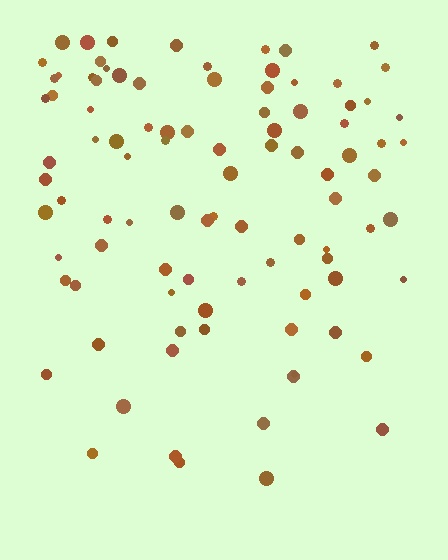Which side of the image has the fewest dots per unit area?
The bottom.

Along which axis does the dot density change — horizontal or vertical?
Vertical.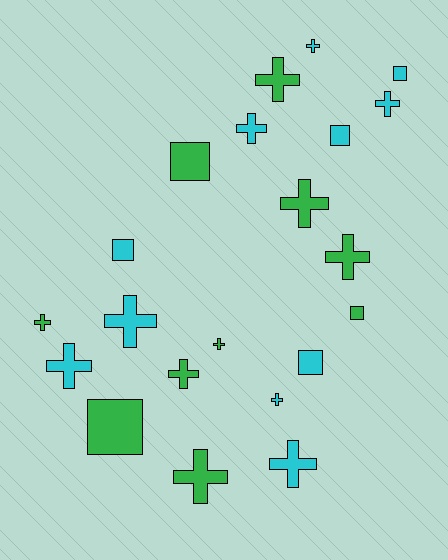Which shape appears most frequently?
Cross, with 14 objects.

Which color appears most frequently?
Cyan, with 11 objects.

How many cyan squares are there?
There are 4 cyan squares.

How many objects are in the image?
There are 21 objects.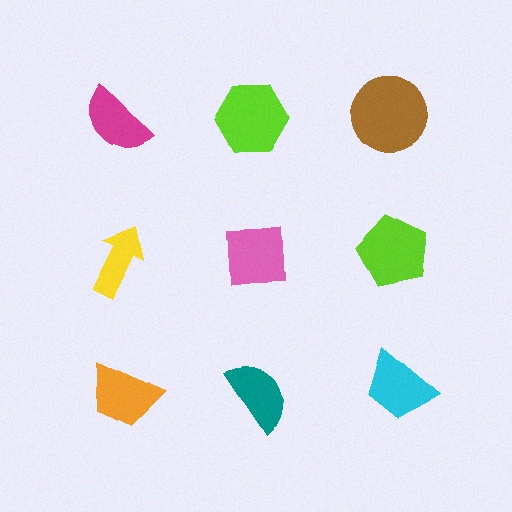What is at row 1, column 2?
A lime hexagon.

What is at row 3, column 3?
A cyan trapezoid.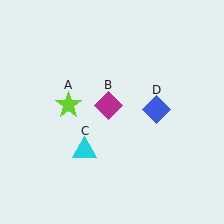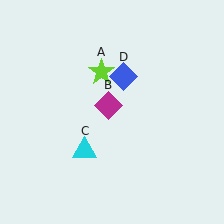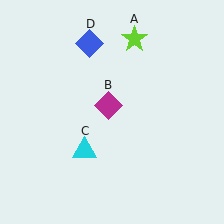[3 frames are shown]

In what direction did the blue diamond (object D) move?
The blue diamond (object D) moved up and to the left.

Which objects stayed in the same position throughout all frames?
Magenta diamond (object B) and cyan triangle (object C) remained stationary.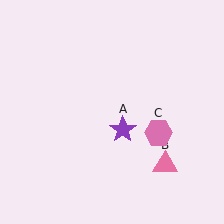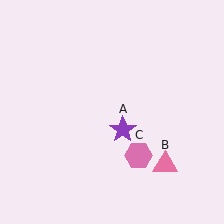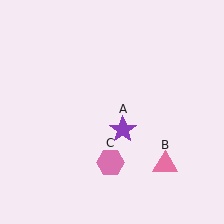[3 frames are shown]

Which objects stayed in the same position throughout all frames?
Purple star (object A) and pink triangle (object B) remained stationary.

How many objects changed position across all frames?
1 object changed position: pink hexagon (object C).